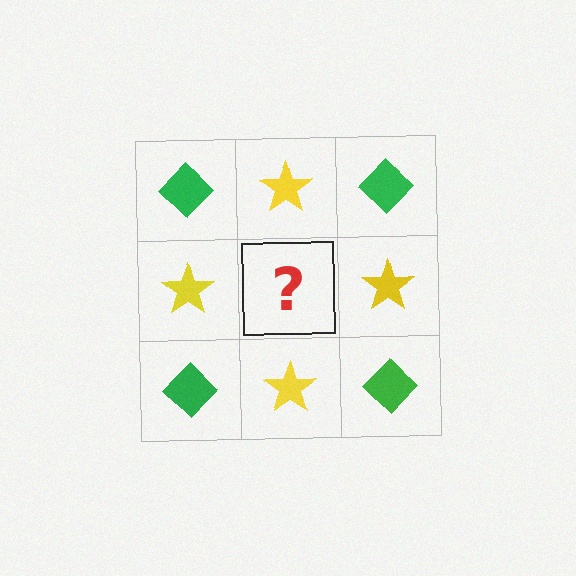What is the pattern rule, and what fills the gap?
The rule is that it alternates green diamond and yellow star in a checkerboard pattern. The gap should be filled with a green diamond.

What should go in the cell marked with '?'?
The missing cell should contain a green diamond.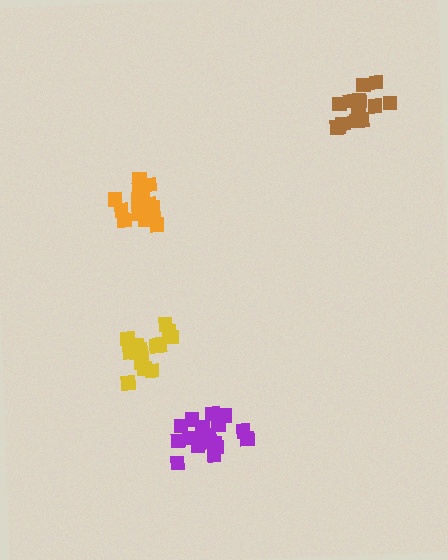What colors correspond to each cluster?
The clusters are colored: brown, purple, orange, yellow.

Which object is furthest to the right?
The brown cluster is rightmost.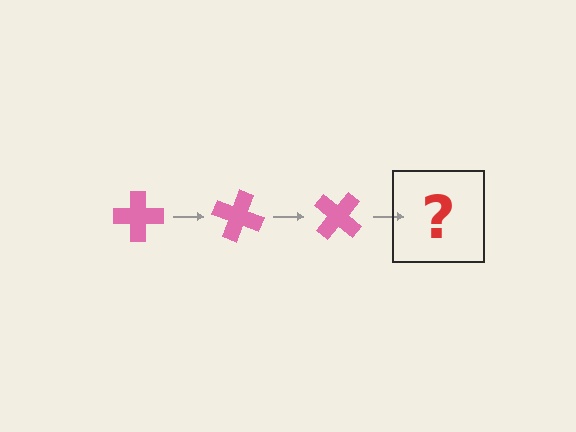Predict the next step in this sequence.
The next step is a pink cross rotated 60 degrees.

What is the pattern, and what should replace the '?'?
The pattern is that the cross rotates 20 degrees each step. The '?' should be a pink cross rotated 60 degrees.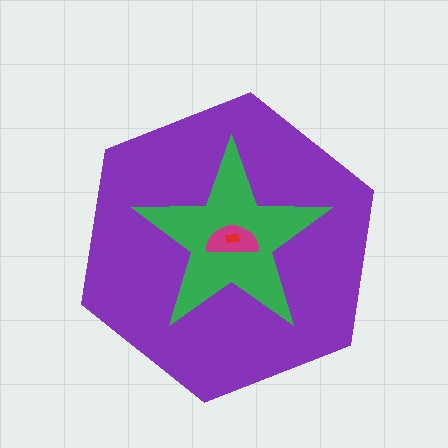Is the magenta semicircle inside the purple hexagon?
Yes.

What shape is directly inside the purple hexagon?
The green star.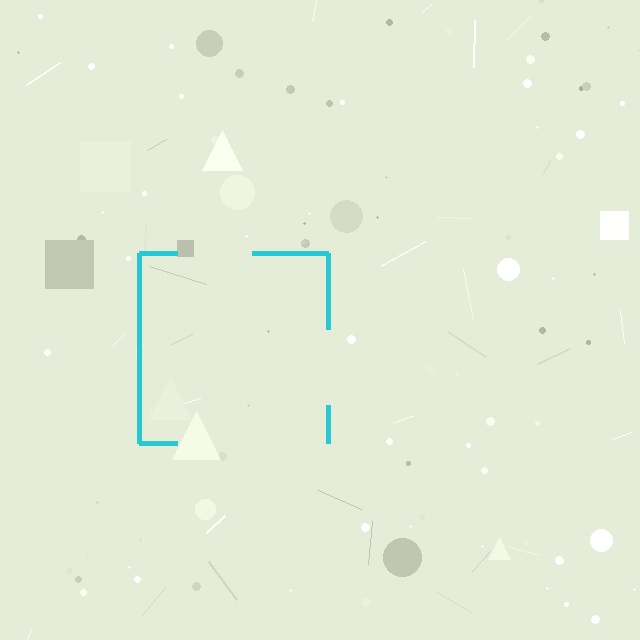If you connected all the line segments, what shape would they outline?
They would outline a square.